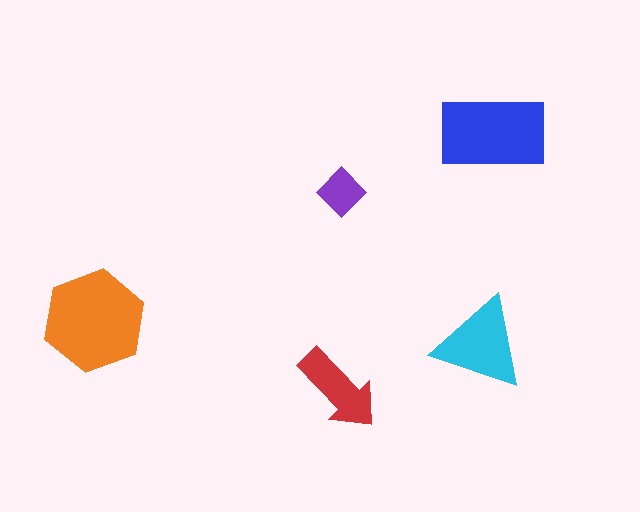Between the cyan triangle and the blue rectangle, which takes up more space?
The blue rectangle.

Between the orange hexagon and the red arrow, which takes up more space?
The orange hexagon.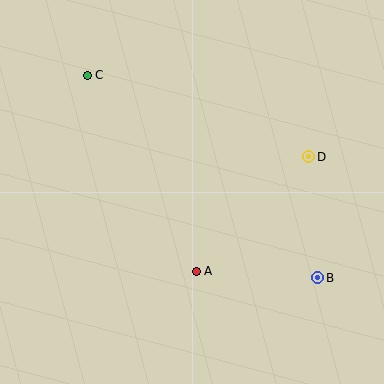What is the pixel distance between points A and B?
The distance between A and B is 121 pixels.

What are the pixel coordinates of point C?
Point C is at (87, 75).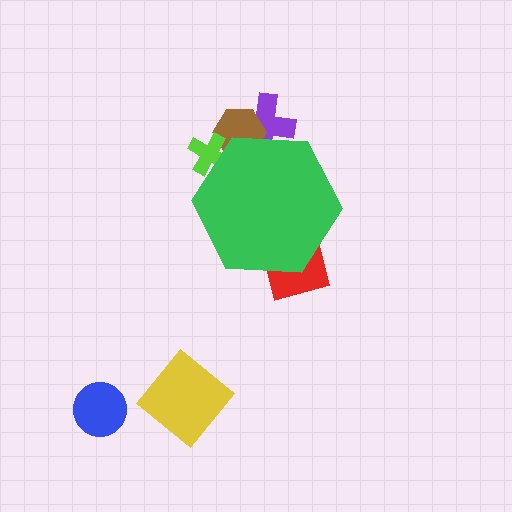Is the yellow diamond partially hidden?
No, the yellow diamond is fully visible.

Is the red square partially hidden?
Yes, the red square is partially hidden behind the green hexagon.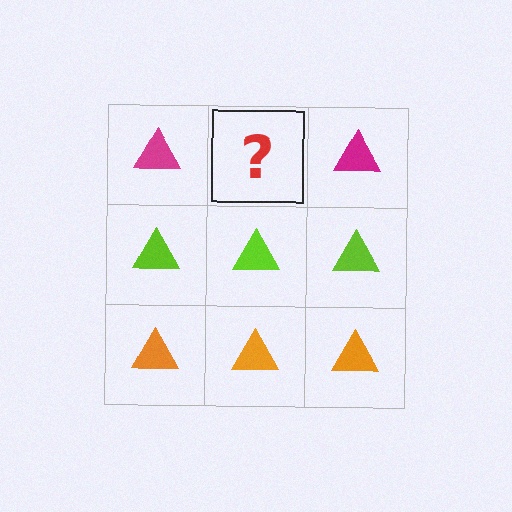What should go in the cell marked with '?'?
The missing cell should contain a magenta triangle.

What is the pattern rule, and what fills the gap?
The rule is that each row has a consistent color. The gap should be filled with a magenta triangle.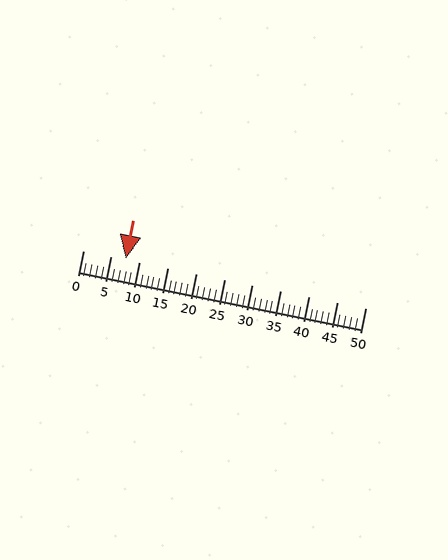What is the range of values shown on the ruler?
The ruler shows values from 0 to 50.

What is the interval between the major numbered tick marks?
The major tick marks are spaced 5 units apart.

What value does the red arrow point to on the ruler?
The red arrow points to approximately 8.